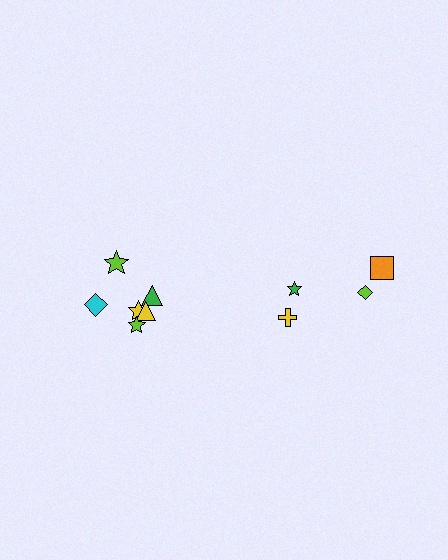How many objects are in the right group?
There are 4 objects.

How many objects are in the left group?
There are 6 objects.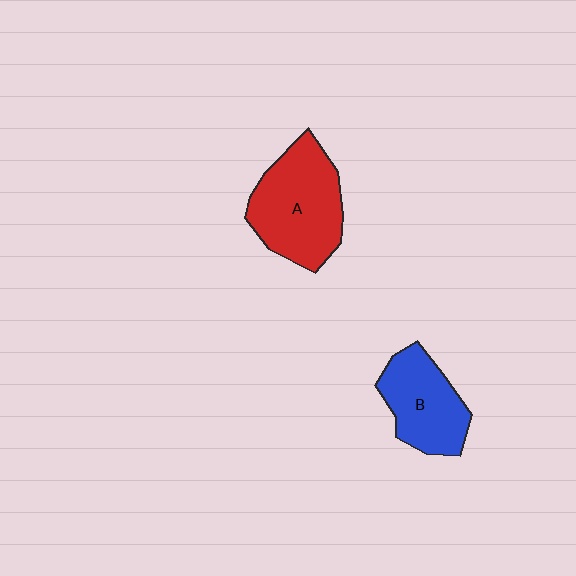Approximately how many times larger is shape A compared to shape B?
Approximately 1.3 times.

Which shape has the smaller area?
Shape B (blue).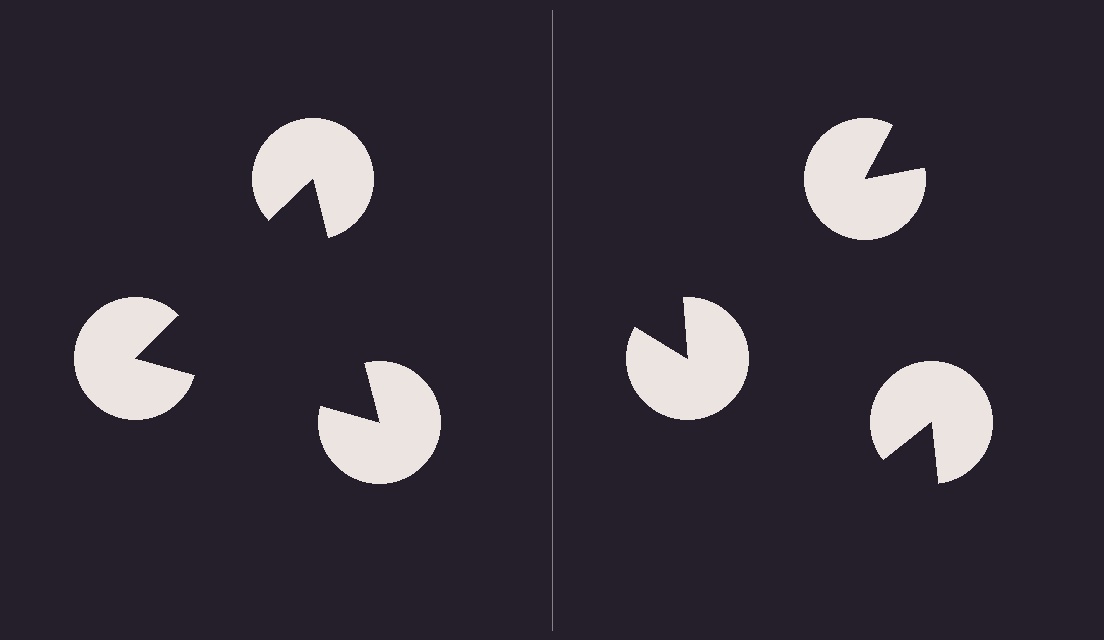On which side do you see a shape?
An illusory triangle appears on the left side. On the right side the wedge cuts are rotated, so no coherent shape forms.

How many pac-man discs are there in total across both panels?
6 — 3 on each side.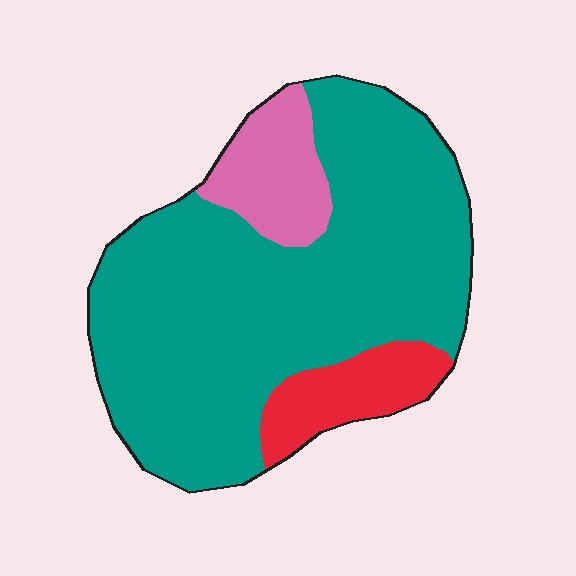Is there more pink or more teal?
Teal.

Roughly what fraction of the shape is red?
Red covers 11% of the shape.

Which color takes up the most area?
Teal, at roughly 75%.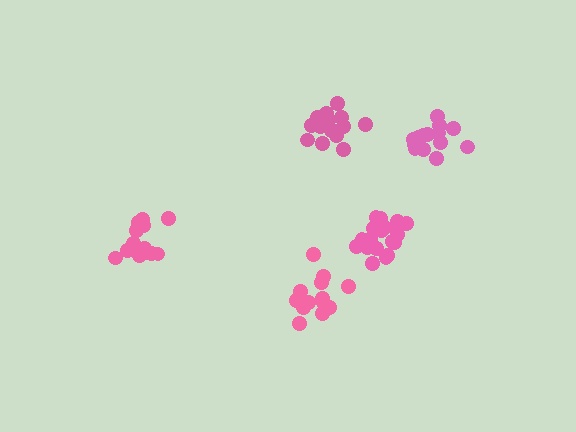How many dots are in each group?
Group 1: 13 dots, Group 2: 15 dots, Group 3: 19 dots, Group 4: 17 dots, Group 5: 13 dots (77 total).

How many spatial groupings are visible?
There are 5 spatial groupings.